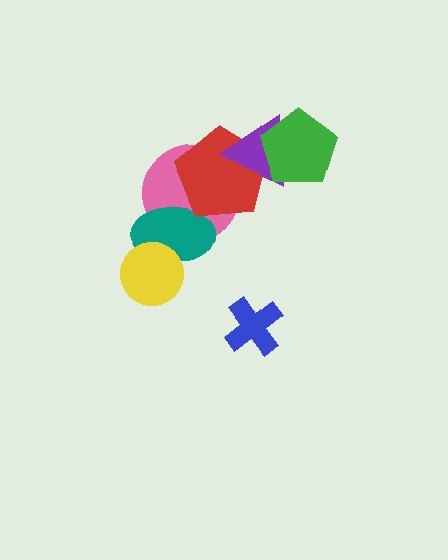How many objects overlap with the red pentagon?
4 objects overlap with the red pentagon.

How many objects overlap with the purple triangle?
3 objects overlap with the purple triangle.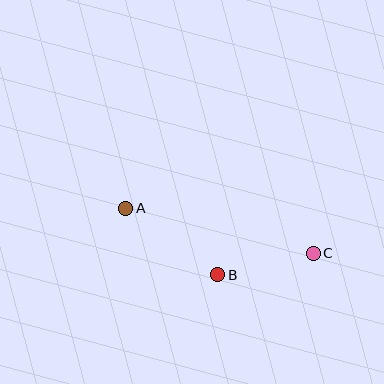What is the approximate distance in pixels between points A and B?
The distance between A and B is approximately 114 pixels.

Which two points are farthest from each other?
Points A and C are farthest from each other.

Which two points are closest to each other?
Points B and C are closest to each other.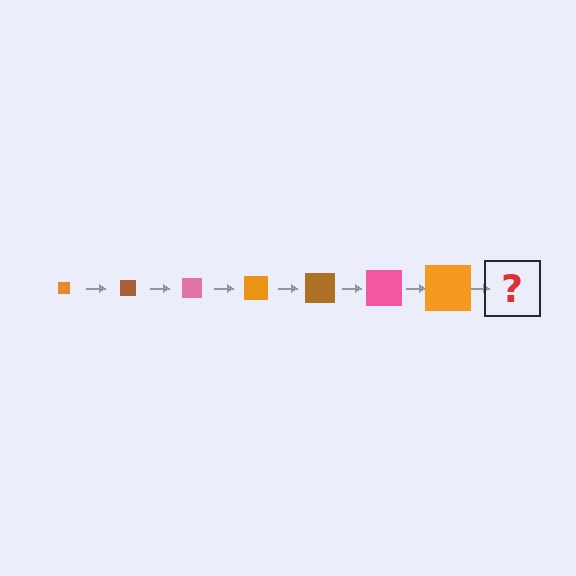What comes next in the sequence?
The next element should be a brown square, larger than the previous one.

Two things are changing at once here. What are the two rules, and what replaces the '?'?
The two rules are that the square grows larger each step and the color cycles through orange, brown, and pink. The '?' should be a brown square, larger than the previous one.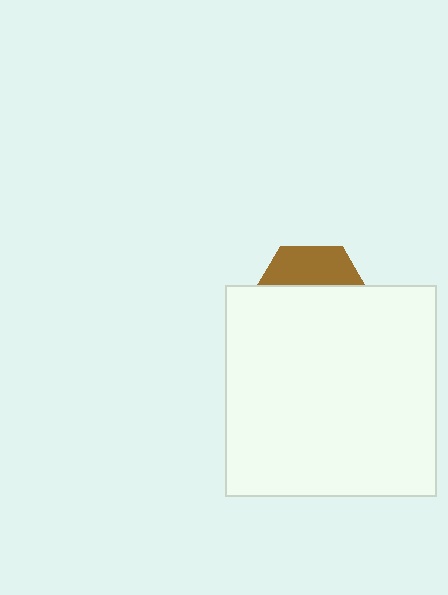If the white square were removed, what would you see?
You would see the complete brown hexagon.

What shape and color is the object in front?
The object in front is a white square.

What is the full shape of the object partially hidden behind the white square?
The partially hidden object is a brown hexagon.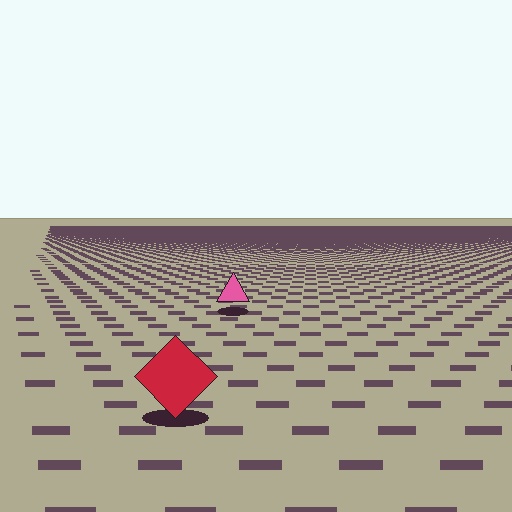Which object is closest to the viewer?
The red diamond is closest. The texture marks near it are larger and more spread out.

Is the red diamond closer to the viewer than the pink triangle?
Yes. The red diamond is closer — you can tell from the texture gradient: the ground texture is coarser near it.